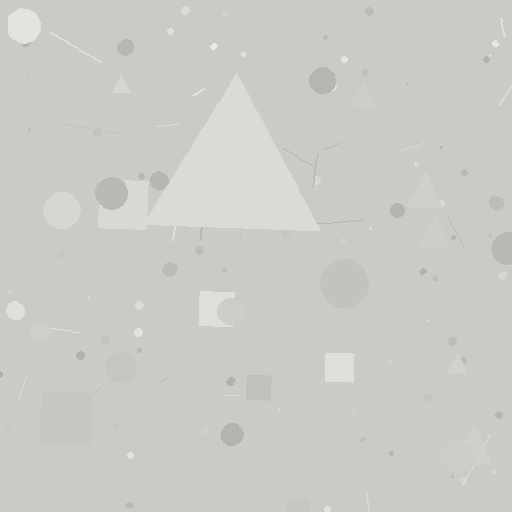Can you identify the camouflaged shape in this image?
The camouflaged shape is a triangle.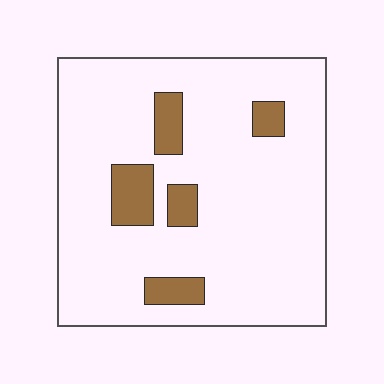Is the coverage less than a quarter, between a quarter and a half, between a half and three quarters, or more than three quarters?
Less than a quarter.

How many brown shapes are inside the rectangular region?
5.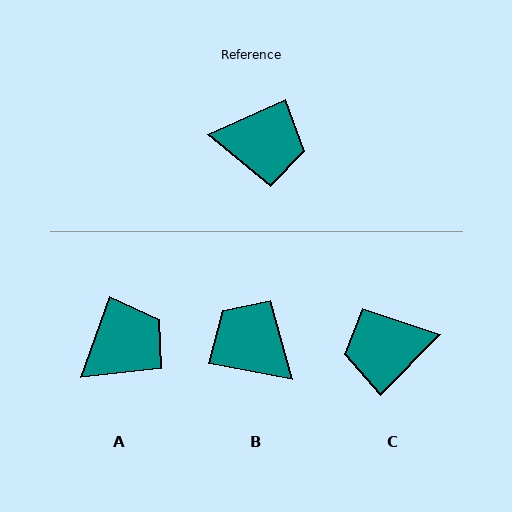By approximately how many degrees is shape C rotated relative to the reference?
Approximately 159 degrees clockwise.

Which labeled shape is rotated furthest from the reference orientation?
C, about 159 degrees away.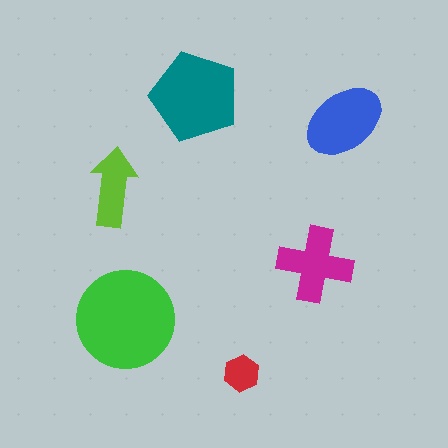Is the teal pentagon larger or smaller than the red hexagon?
Larger.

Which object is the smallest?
The red hexagon.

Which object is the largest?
The green circle.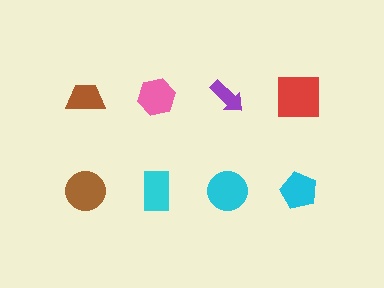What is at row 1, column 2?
A pink hexagon.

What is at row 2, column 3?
A cyan circle.